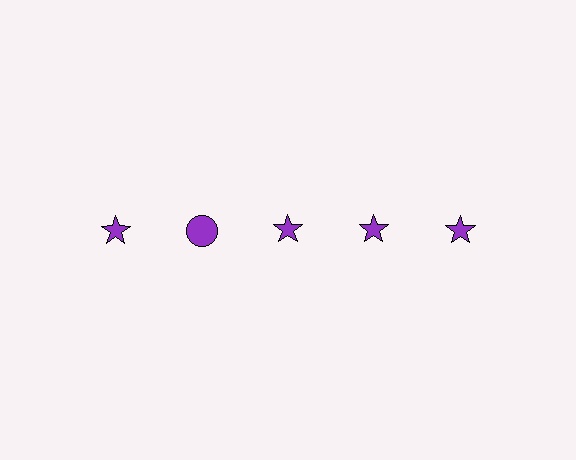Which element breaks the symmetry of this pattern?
The purple circle in the top row, second from left column breaks the symmetry. All other shapes are purple stars.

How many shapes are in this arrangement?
There are 5 shapes arranged in a grid pattern.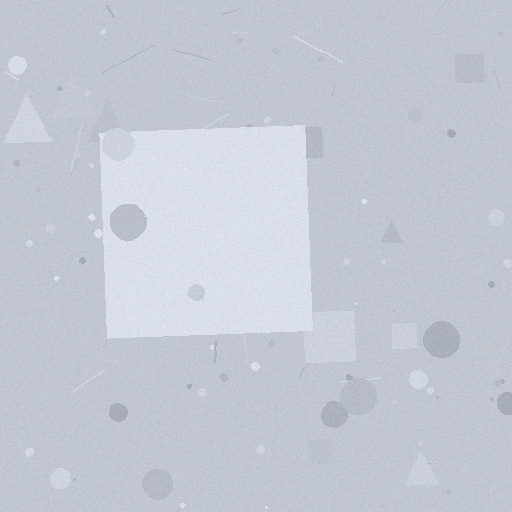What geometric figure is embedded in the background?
A square is embedded in the background.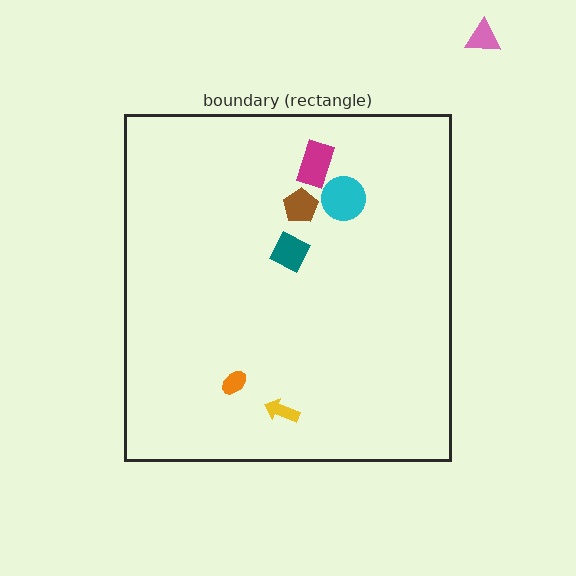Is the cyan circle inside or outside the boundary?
Inside.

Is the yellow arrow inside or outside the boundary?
Inside.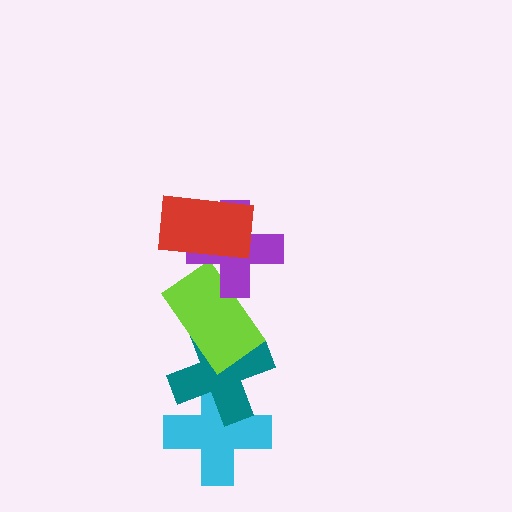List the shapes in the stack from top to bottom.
From top to bottom: the red rectangle, the purple cross, the lime rectangle, the teal cross, the cyan cross.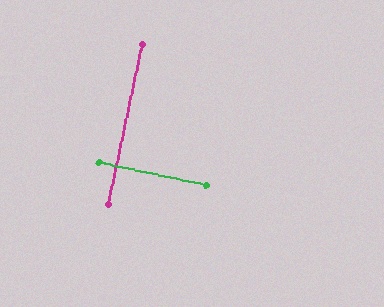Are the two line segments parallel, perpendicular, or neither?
Perpendicular — they meet at approximately 90°.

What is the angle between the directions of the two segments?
Approximately 90 degrees.